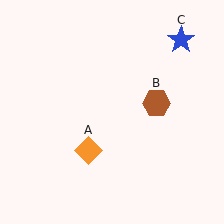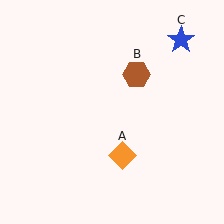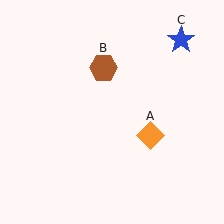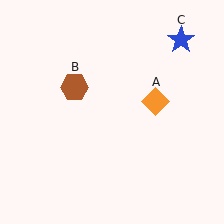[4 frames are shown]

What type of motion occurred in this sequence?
The orange diamond (object A), brown hexagon (object B) rotated counterclockwise around the center of the scene.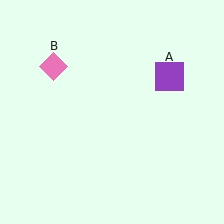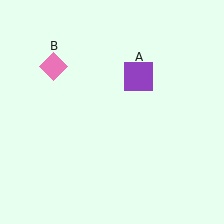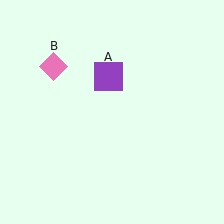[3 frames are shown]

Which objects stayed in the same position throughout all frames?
Pink diamond (object B) remained stationary.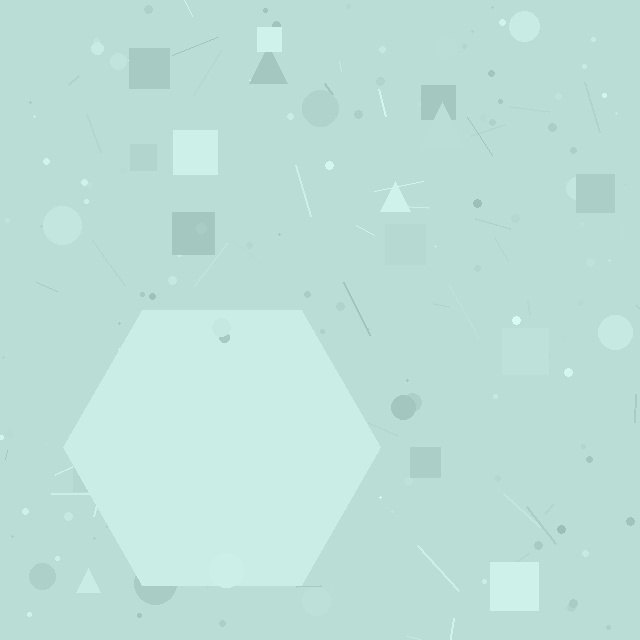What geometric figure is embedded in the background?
A hexagon is embedded in the background.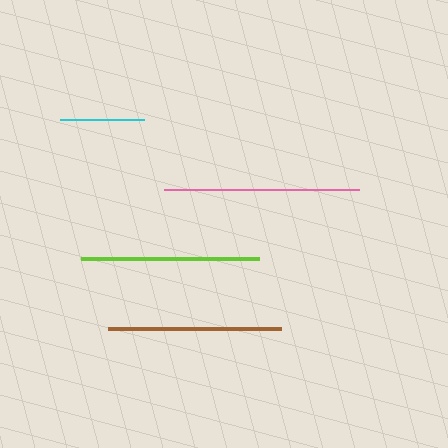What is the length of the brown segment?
The brown segment is approximately 173 pixels long.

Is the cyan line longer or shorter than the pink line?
The pink line is longer than the cyan line.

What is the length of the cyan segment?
The cyan segment is approximately 85 pixels long.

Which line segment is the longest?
The pink line is the longest at approximately 196 pixels.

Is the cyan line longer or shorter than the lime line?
The lime line is longer than the cyan line.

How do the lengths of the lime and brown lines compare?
The lime and brown lines are approximately the same length.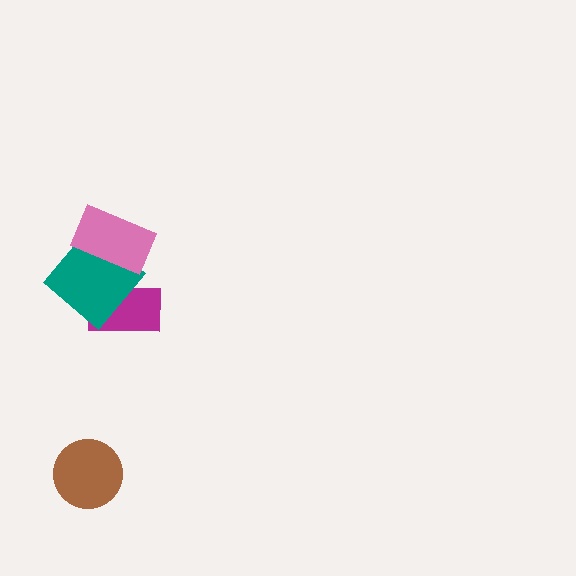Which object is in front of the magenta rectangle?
The teal diamond is in front of the magenta rectangle.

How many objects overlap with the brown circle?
0 objects overlap with the brown circle.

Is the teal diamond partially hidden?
Yes, it is partially covered by another shape.